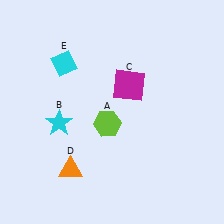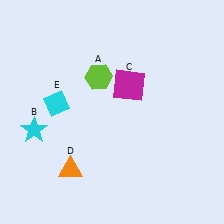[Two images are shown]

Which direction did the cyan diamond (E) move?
The cyan diamond (E) moved down.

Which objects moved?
The objects that moved are: the lime hexagon (A), the cyan star (B), the cyan diamond (E).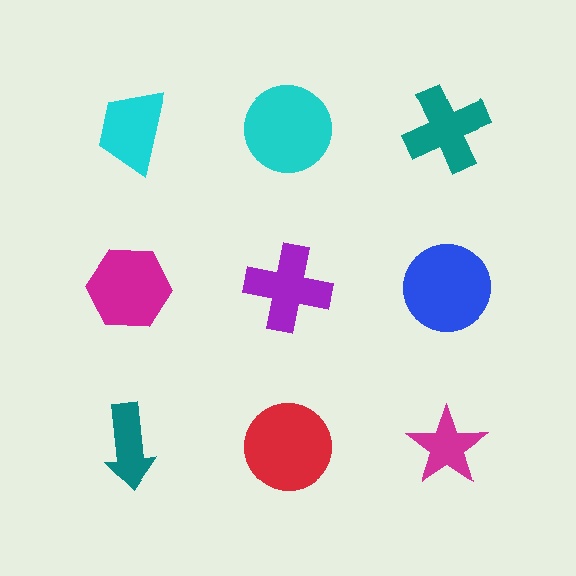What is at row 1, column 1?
A cyan trapezoid.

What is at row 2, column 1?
A magenta hexagon.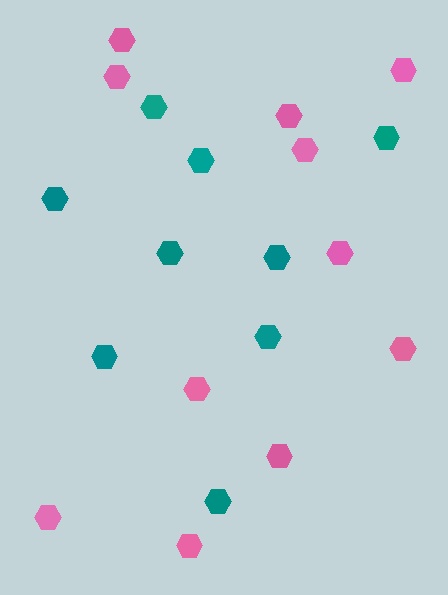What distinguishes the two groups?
There are 2 groups: one group of pink hexagons (11) and one group of teal hexagons (9).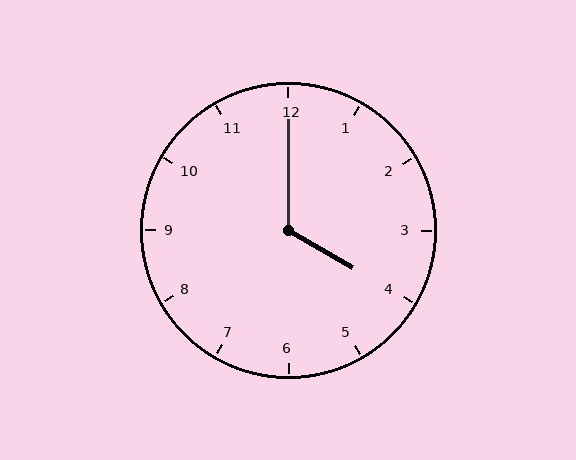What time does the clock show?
4:00.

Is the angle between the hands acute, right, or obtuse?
It is obtuse.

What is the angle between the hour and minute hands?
Approximately 120 degrees.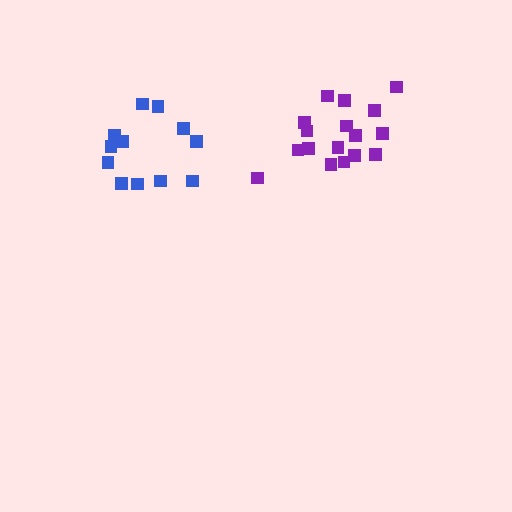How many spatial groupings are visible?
There are 2 spatial groupings.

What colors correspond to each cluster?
The clusters are colored: blue, purple.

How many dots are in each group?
Group 1: 12 dots, Group 2: 17 dots (29 total).